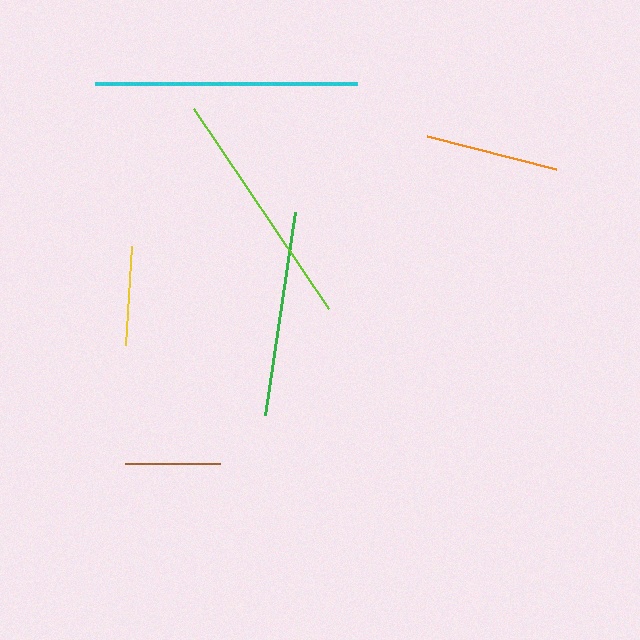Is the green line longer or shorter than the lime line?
The lime line is longer than the green line.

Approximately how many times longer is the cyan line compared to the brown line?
The cyan line is approximately 2.8 times the length of the brown line.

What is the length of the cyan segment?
The cyan segment is approximately 262 pixels long.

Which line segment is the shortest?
The brown line is the shortest at approximately 95 pixels.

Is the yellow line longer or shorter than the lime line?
The lime line is longer than the yellow line.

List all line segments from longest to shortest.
From longest to shortest: cyan, lime, green, orange, yellow, brown.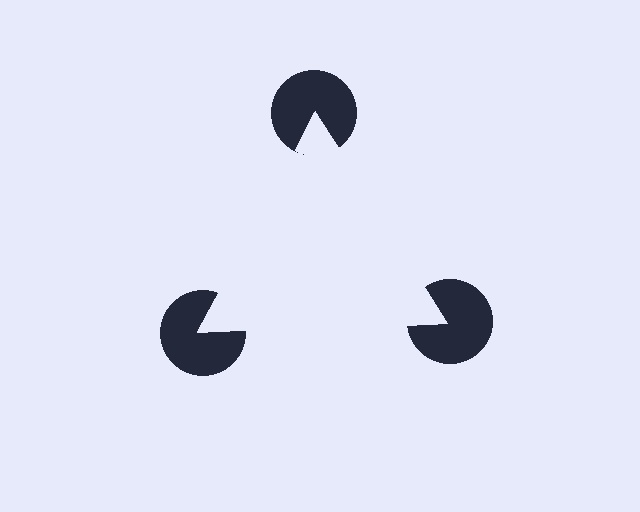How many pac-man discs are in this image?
There are 3 — one at each vertex of the illusory triangle.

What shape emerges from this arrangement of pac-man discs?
An illusory triangle — its edges are inferred from the aligned wedge cuts in the pac-man discs, not physically drawn.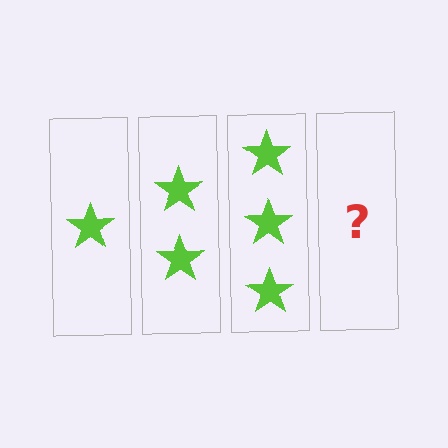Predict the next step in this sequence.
The next step is 4 stars.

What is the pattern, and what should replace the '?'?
The pattern is that each step adds one more star. The '?' should be 4 stars.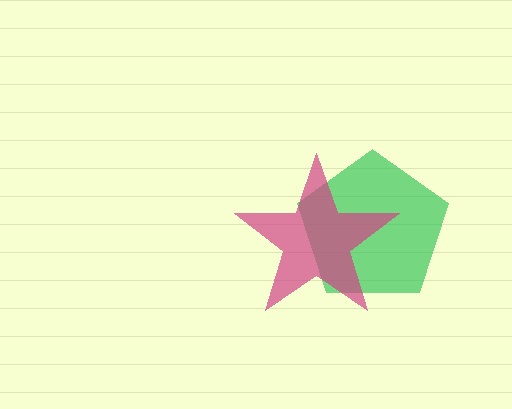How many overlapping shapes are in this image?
There are 2 overlapping shapes in the image.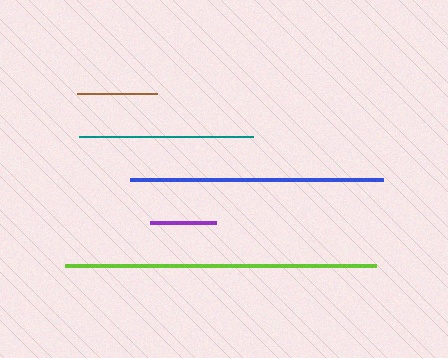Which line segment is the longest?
The lime line is the longest at approximately 311 pixels.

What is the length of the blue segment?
The blue segment is approximately 254 pixels long.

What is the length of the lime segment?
The lime segment is approximately 311 pixels long.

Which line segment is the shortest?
The purple line is the shortest at approximately 65 pixels.